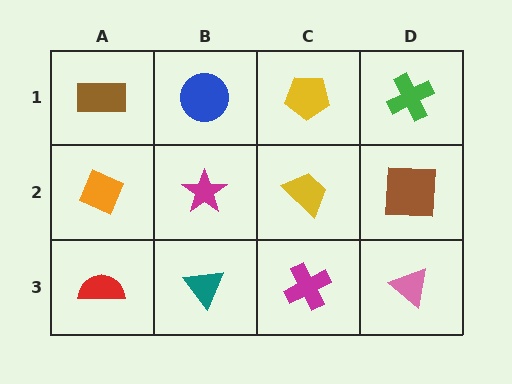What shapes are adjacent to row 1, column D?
A brown square (row 2, column D), a yellow pentagon (row 1, column C).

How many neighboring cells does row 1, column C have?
3.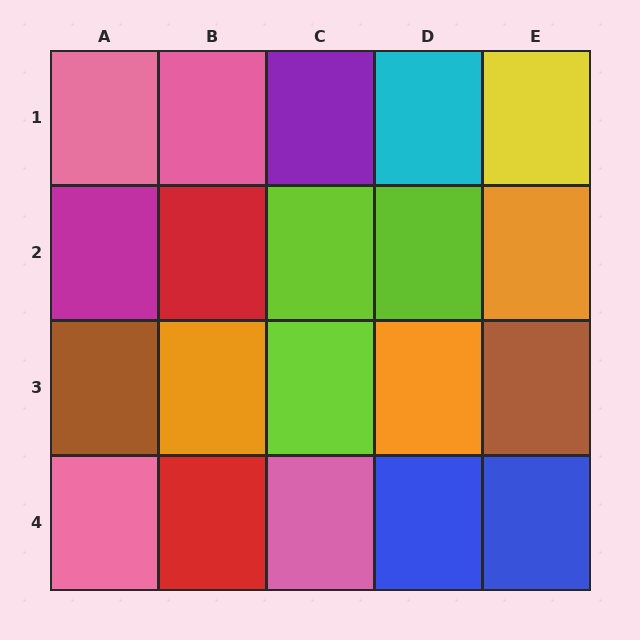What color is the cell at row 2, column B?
Red.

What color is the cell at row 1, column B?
Pink.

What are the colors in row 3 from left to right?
Brown, orange, lime, orange, brown.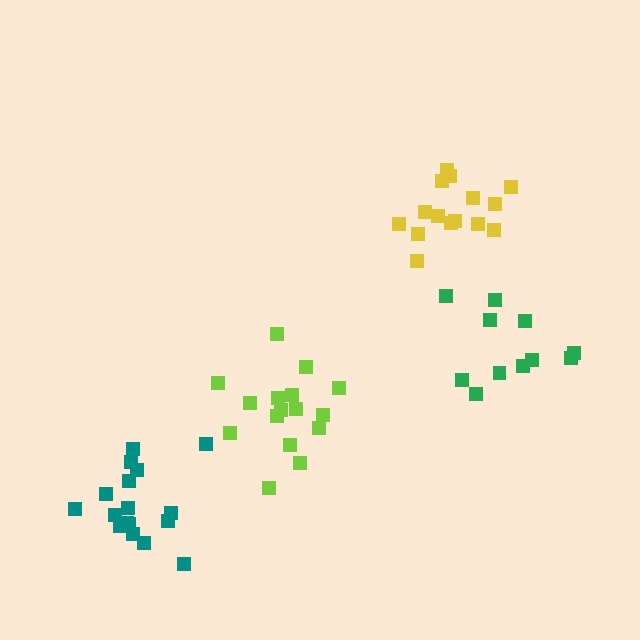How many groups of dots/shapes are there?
There are 4 groups.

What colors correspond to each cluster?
The clusters are colored: green, yellow, lime, teal.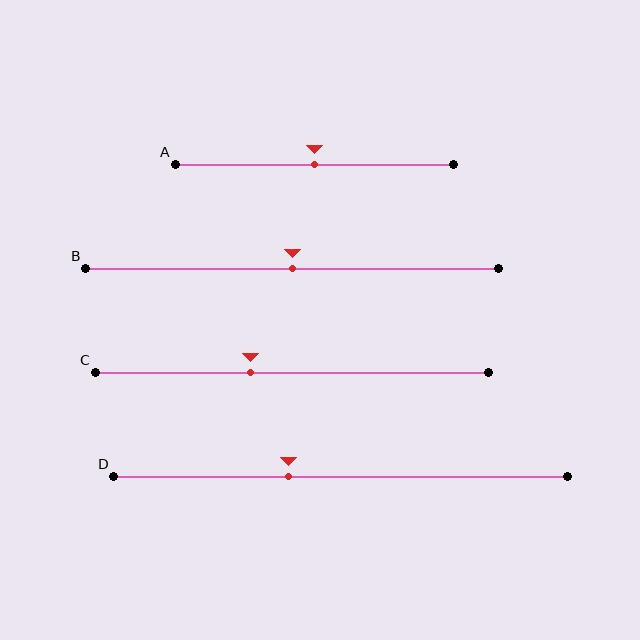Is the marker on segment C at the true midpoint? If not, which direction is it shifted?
No, the marker on segment C is shifted to the left by about 11% of the segment length.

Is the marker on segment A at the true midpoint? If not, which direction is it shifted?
Yes, the marker on segment A is at the true midpoint.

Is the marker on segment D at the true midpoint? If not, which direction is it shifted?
No, the marker on segment D is shifted to the left by about 11% of the segment length.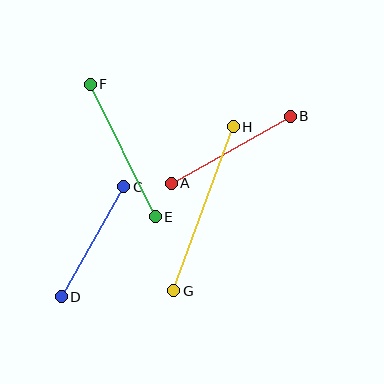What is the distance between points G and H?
The distance is approximately 174 pixels.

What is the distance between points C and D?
The distance is approximately 127 pixels.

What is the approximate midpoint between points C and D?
The midpoint is at approximately (93, 242) pixels.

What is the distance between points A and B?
The distance is approximately 137 pixels.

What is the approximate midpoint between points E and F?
The midpoint is at approximately (123, 150) pixels.